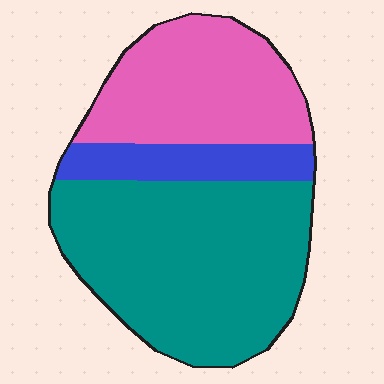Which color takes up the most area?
Teal, at roughly 55%.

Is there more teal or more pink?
Teal.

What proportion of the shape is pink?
Pink takes up about one third (1/3) of the shape.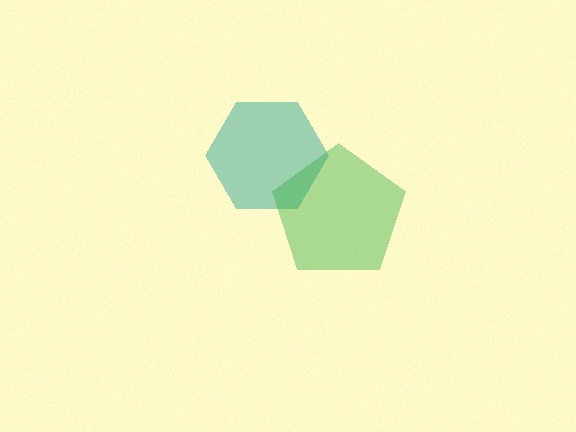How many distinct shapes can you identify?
There are 2 distinct shapes: a teal hexagon, a green pentagon.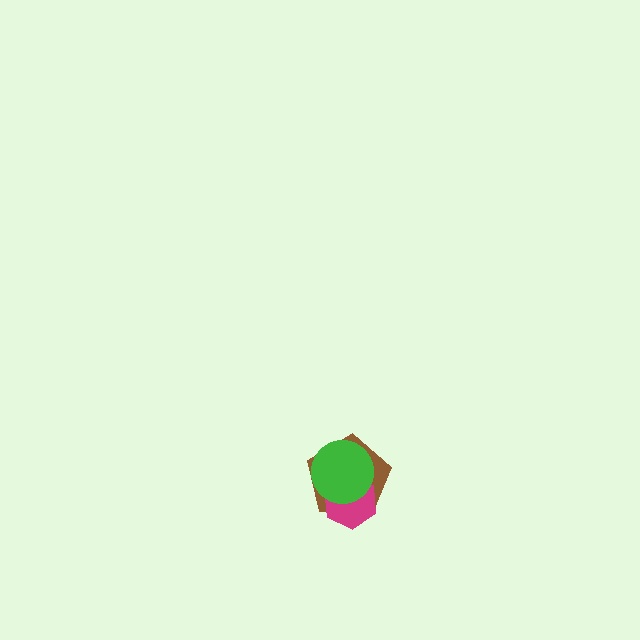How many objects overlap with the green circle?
2 objects overlap with the green circle.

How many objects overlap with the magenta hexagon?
2 objects overlap with the magenta hexagon.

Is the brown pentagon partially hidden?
Yes, it is partially covered by another shape.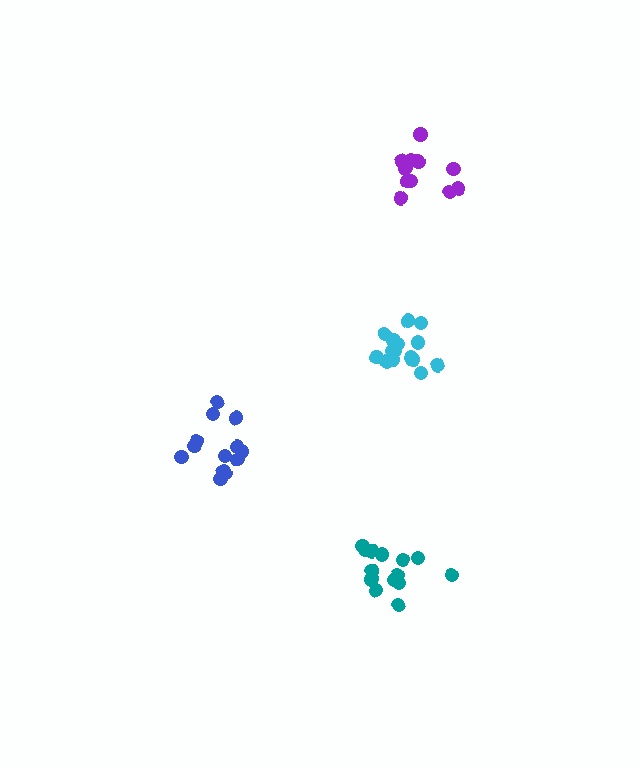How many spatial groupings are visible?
There are 4 spatial groupings.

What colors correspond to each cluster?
The clusters are colored: cyan, teal, purple, blue.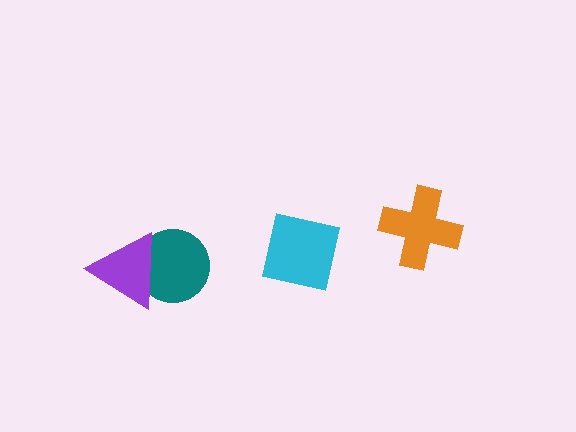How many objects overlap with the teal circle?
1 object overlaps with the teal circle.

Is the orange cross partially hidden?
No, no other shape covers it.